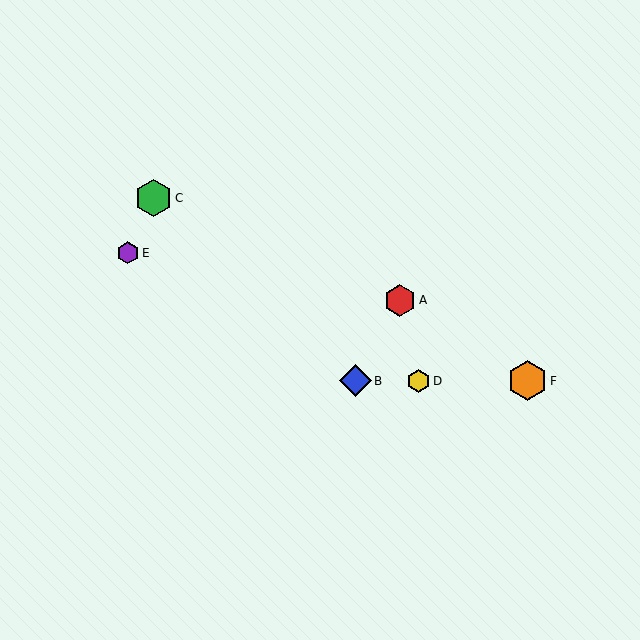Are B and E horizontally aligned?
No, B is at y≈381 and E is at y≈253.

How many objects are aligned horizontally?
3 objects (B, D, F) are aligned horizontally.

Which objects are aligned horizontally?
Objects B, D, F are aligned horizontally.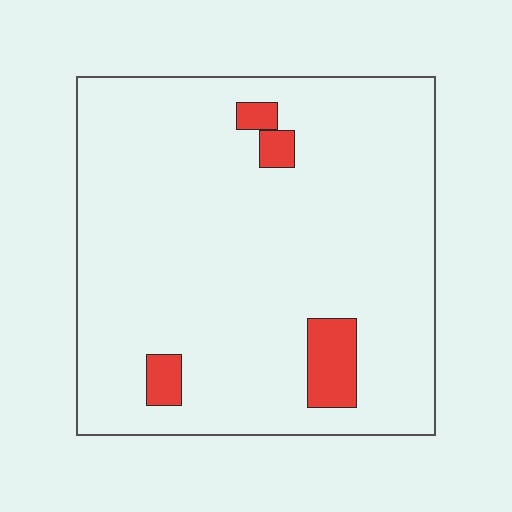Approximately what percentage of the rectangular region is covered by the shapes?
Approximately 5%.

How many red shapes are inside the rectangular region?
4.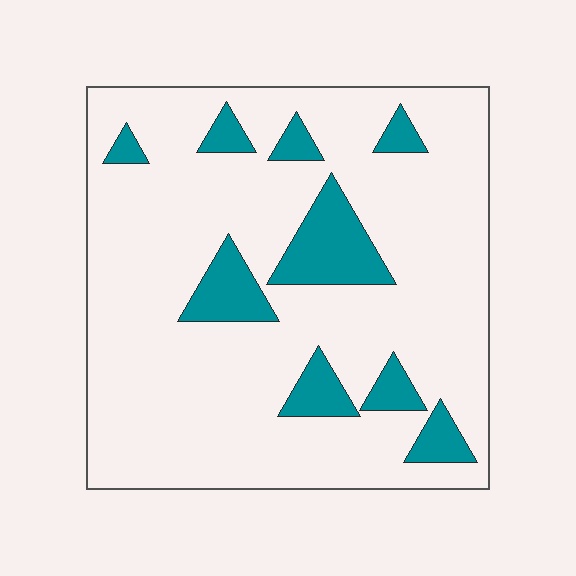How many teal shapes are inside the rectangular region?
9.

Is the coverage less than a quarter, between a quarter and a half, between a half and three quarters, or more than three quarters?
Less than a quarter.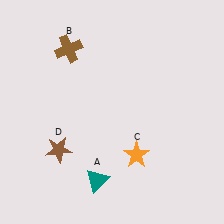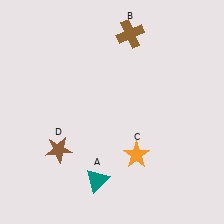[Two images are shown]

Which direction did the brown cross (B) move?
The brown cross (B) moved right.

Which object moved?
The brown cross (B) moved right.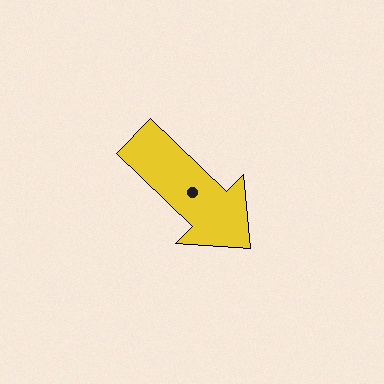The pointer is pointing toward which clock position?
Roughly 4 o'clock.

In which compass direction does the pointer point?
Southeast.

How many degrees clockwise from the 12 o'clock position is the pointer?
Approximately 134 degrees.